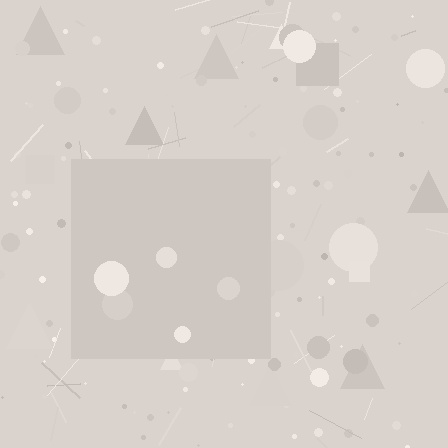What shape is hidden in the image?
A square is hidden in the image.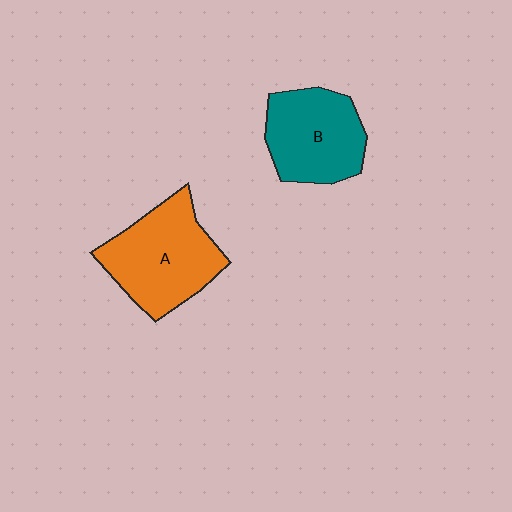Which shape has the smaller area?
Shape B (teal).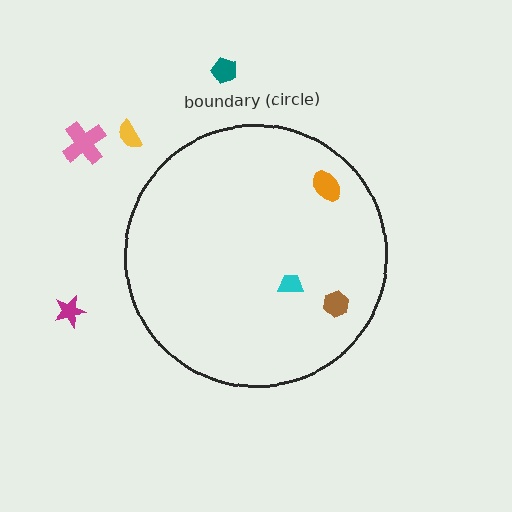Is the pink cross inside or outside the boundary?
Outside.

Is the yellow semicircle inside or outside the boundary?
Outside.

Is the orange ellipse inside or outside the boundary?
Inside.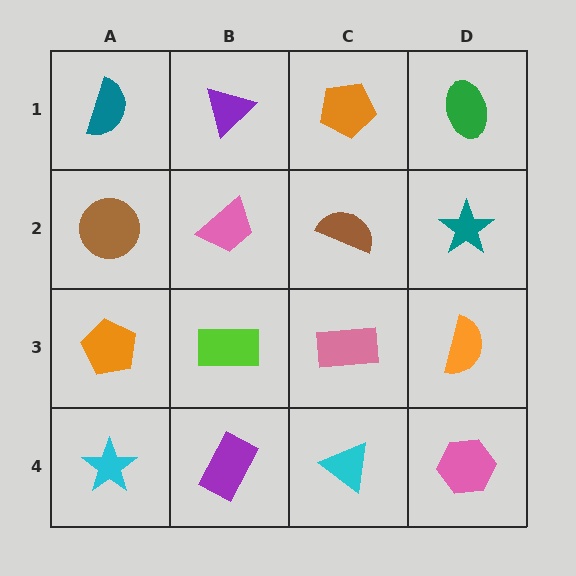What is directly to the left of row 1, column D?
An orange pentagon.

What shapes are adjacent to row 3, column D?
A teal star (row 2, column D), a pink hexagon (row 4, column D), a pink rectangle (row 3, column C).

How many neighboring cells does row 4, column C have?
3.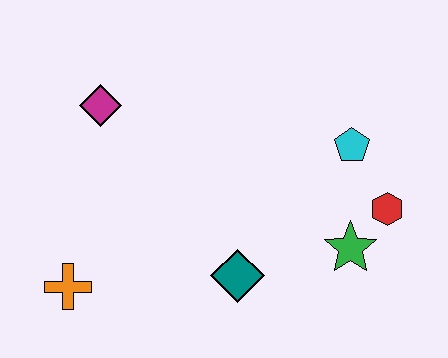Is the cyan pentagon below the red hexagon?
No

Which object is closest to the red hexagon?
The green star is closest to the red hexagon.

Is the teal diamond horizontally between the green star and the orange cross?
Yes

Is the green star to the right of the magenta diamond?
Yes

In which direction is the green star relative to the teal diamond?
The green star is to the right of the teal diamond.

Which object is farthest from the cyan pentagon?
The orange cross is farthest from the cyan pentagon.